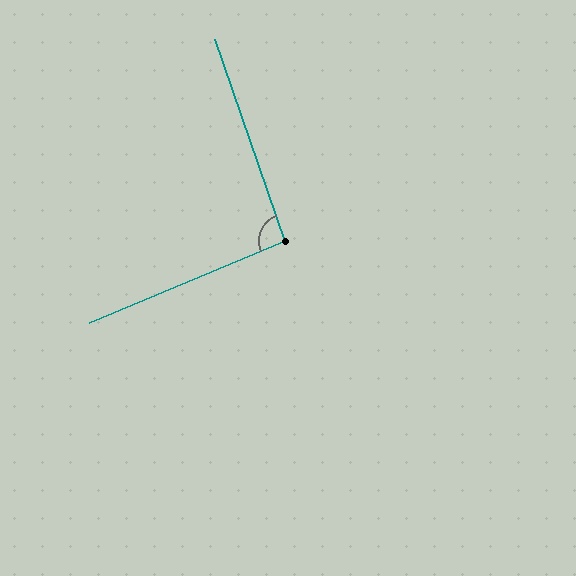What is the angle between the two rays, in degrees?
Approximately 94 degrees.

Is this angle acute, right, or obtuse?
It is approximately a right angle.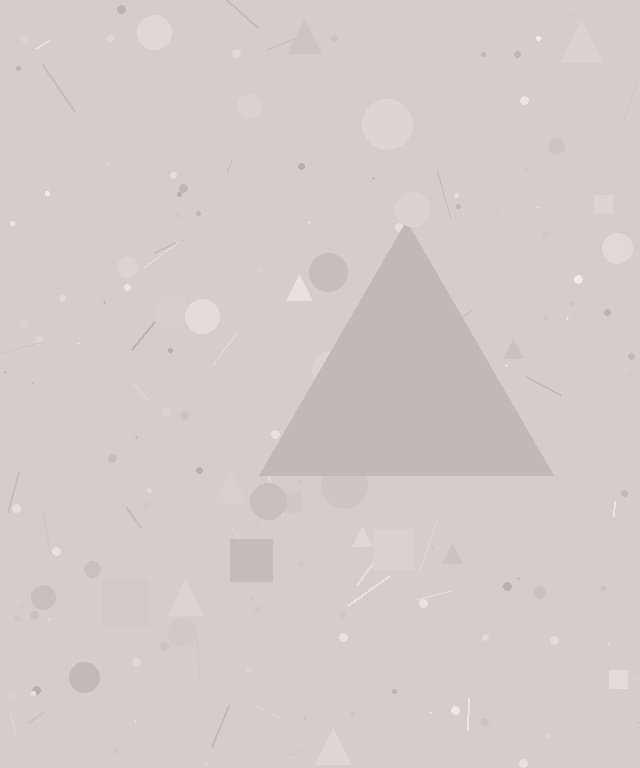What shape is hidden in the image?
A triangle is hidden in the image.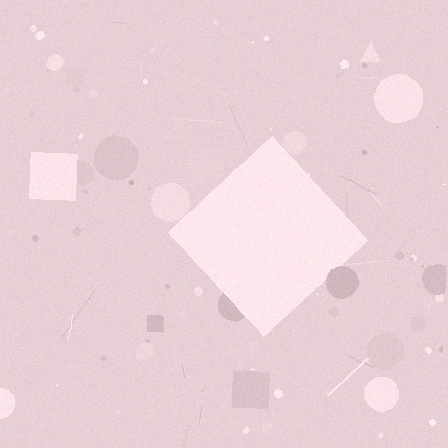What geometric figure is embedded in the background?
A diamond is embedded in the background.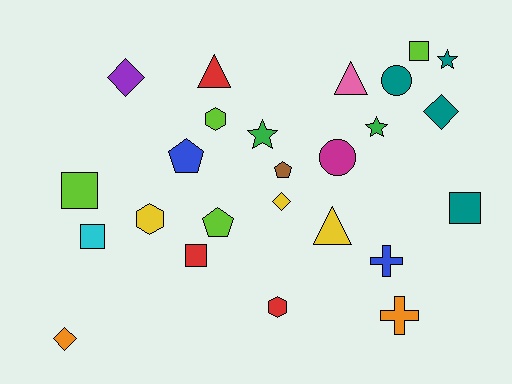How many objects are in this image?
There are 25 objects.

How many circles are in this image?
There are 2 circles.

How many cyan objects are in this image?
There is 1 cyan object.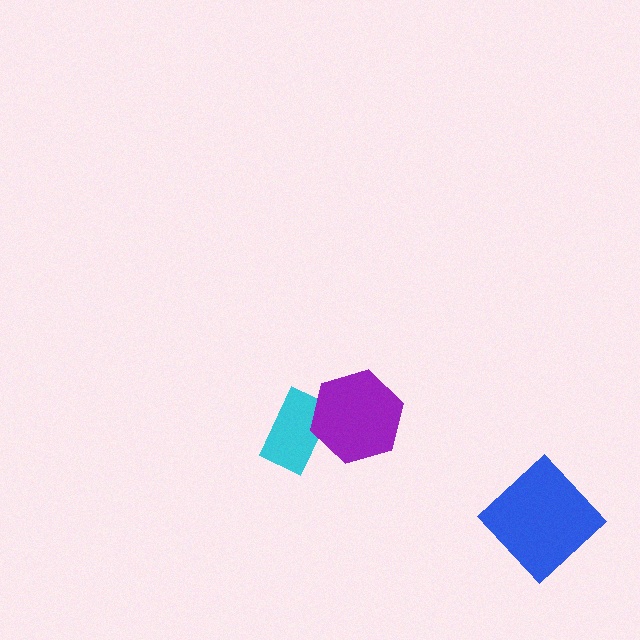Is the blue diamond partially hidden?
No, no other shape covers it.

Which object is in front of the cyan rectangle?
The purple hexagon is in front of the cyan rectangle.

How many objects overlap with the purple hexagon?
1 object overlaps with the purple hexagon.